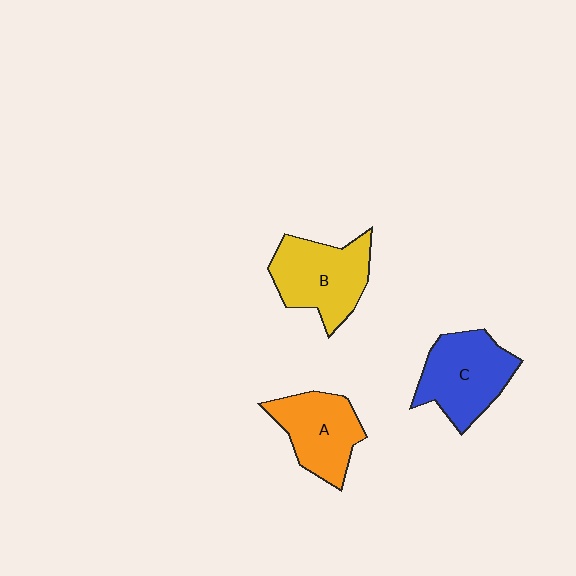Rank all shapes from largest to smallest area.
From largest to smallest: C (blue), B (yellow), A (orange).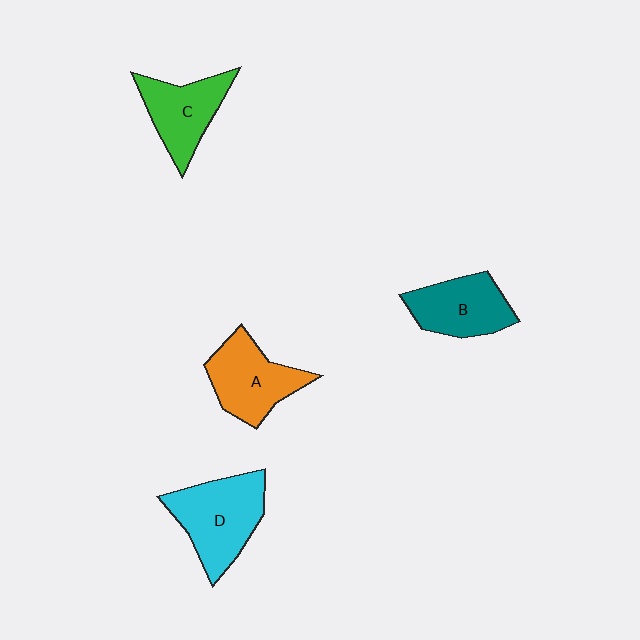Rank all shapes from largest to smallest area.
From largest to smallest: D (cyan), A (orange), B (teal), C (green).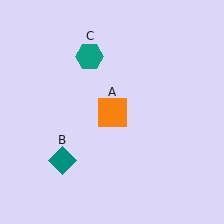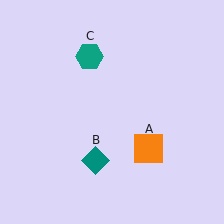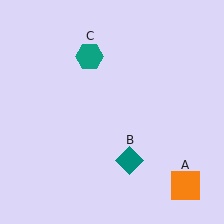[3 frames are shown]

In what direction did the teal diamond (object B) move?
The teal diamond (object B) moved right.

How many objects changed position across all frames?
2 objects changed position: orange square (object A), teal diamond (object B).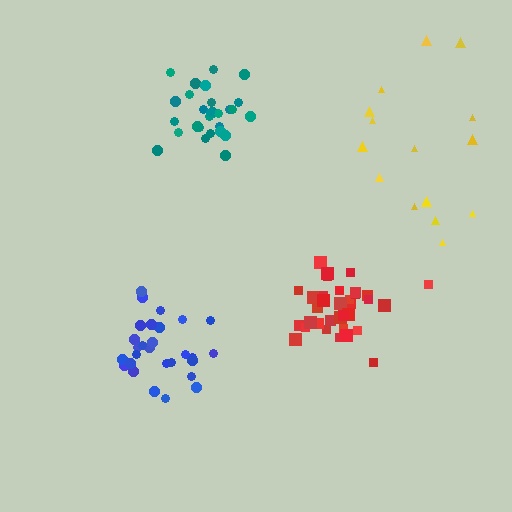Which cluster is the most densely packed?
Teal.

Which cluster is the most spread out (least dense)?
Yellow.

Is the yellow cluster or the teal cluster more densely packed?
Teal.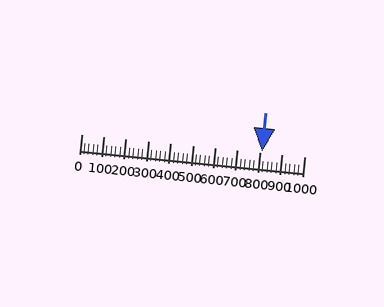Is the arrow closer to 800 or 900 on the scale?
The arrow is closer to 800.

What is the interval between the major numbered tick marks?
The major tick marks are spaced 100 units apart.